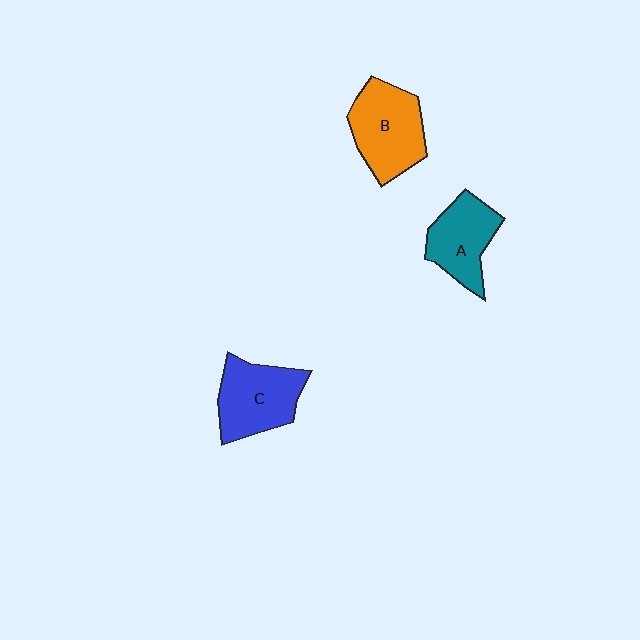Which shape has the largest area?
Shape B (orange).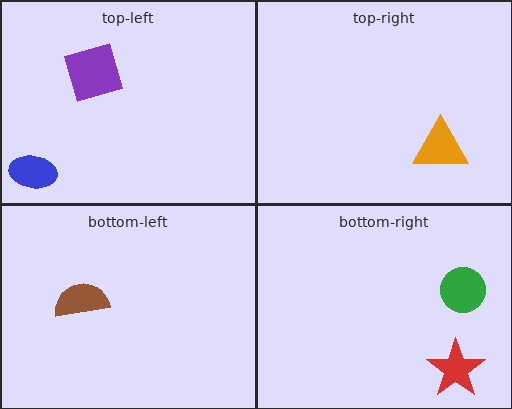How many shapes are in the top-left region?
2.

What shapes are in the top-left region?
The blue ellipse, the purple diamond.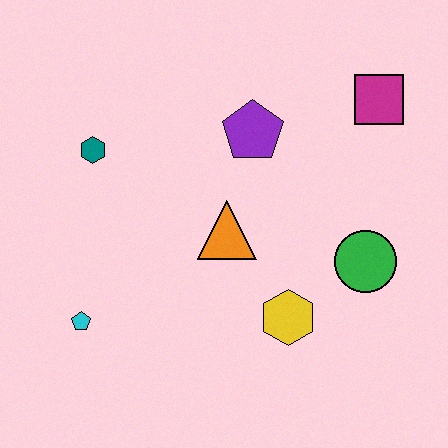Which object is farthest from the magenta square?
The cyan pentagon is farthest from the magenta square.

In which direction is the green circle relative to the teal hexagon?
The green circle is to the right of the teal hexagon.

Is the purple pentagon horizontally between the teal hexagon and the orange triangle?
No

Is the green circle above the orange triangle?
No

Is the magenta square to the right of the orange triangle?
Yes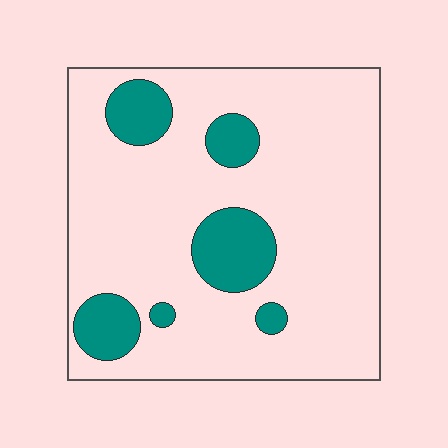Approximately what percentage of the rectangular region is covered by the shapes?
Approximately 15%.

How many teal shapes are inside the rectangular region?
6.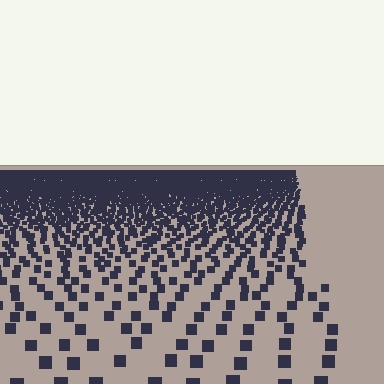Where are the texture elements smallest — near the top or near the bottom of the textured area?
Near the top.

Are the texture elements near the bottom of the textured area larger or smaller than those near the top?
Larger. Near the bottom, elements are closer to the viewer and appear at a bigger on-screen size.